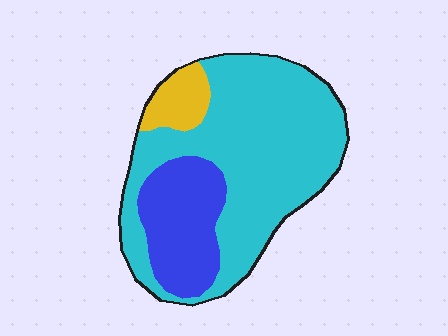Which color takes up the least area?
Yellow, at roughly 10%.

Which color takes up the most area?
Cyan, at roughly 70%.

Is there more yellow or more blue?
Blue.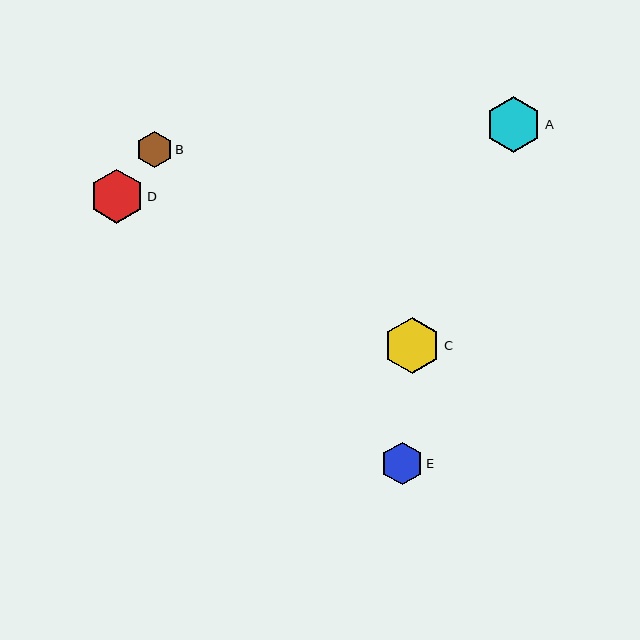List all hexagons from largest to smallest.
From largest to smallest: C, A, D, E, B.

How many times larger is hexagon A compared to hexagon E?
Hexagon A is approximately 1.3 times the size of hexagon E.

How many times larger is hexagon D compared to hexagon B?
Hexagon D is approximately 1.5 times the size of hexagon B.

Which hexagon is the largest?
Hexagon C is the largest with a size of approximately 56 pixels.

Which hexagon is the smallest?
Hexagon B is the smallest with a size of approximately 36 pixels.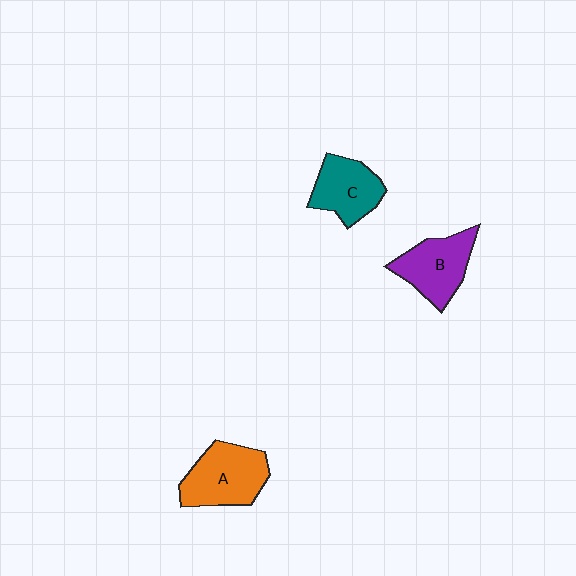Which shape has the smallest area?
Shape C (teal).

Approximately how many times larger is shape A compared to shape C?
Approximately 1.3 times.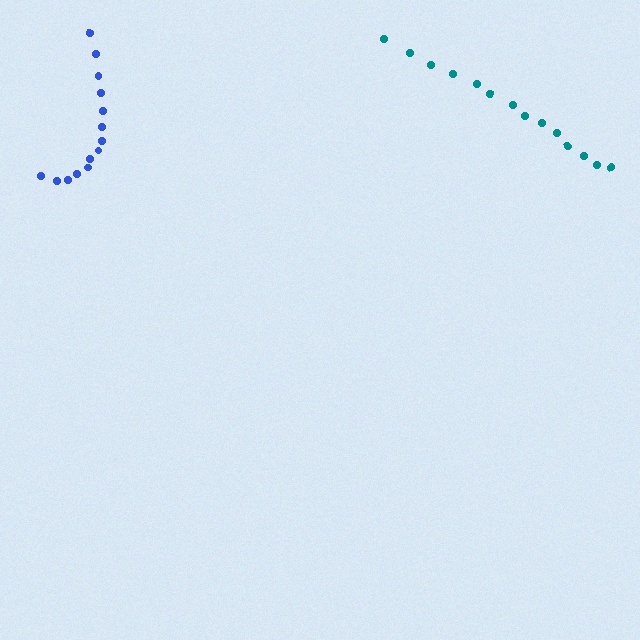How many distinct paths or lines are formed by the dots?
There are 2 distinct paths.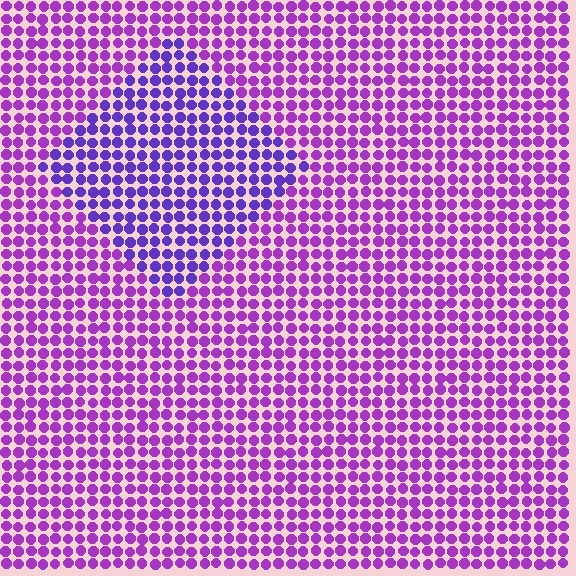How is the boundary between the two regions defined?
The boundary is defined purely by a slight shift in hue (about 30 degrees). Spacing, size, and orientation are identical on both sides.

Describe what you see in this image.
The image is filled with small purple elements in a uniform arrangement. A diamond-shaped region is visible where the elements are tinted to a slightly different hue, forming a subtle color boundary.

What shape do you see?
I see a diamond.